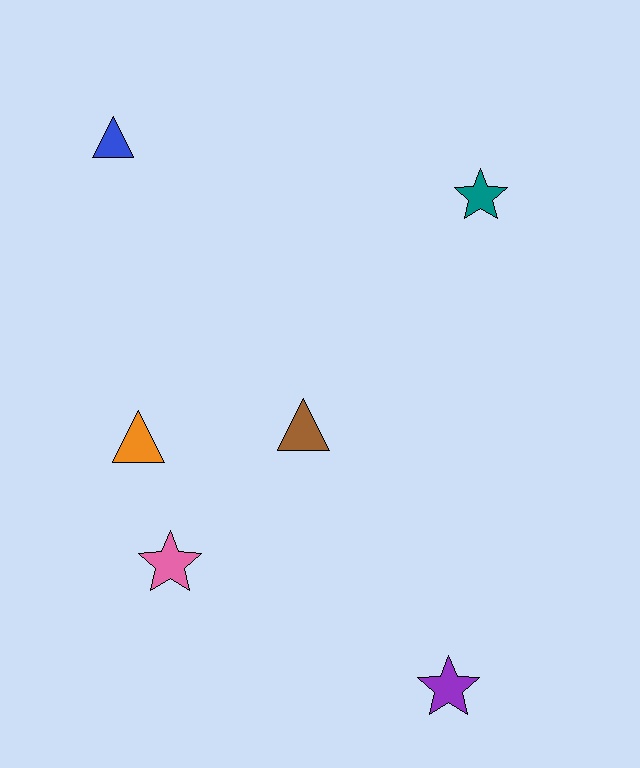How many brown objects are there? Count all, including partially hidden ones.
There is 1 brown object.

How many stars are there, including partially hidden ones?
There are 3 stars.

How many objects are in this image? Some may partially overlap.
There are 6 objects.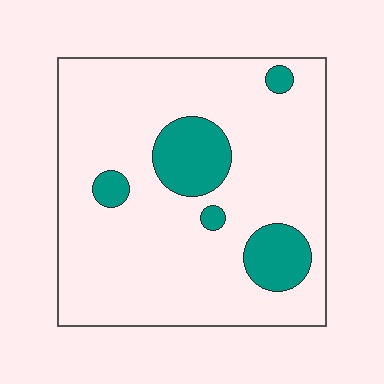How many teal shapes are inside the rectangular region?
5.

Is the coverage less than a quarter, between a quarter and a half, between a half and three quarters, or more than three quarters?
Less than a quarter.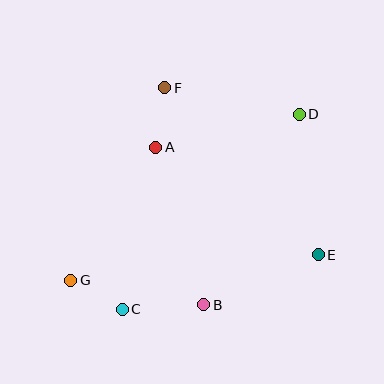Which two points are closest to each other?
Points C and G are closest to each other.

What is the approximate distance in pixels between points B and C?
The distance between B and C is approximately 82 pixels.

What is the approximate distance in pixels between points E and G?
The distance between E and G is approximately 249 pixels.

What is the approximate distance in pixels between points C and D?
The distance between C and D is approximately 264 pixels.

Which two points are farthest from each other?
Points D and G are farthest from each other.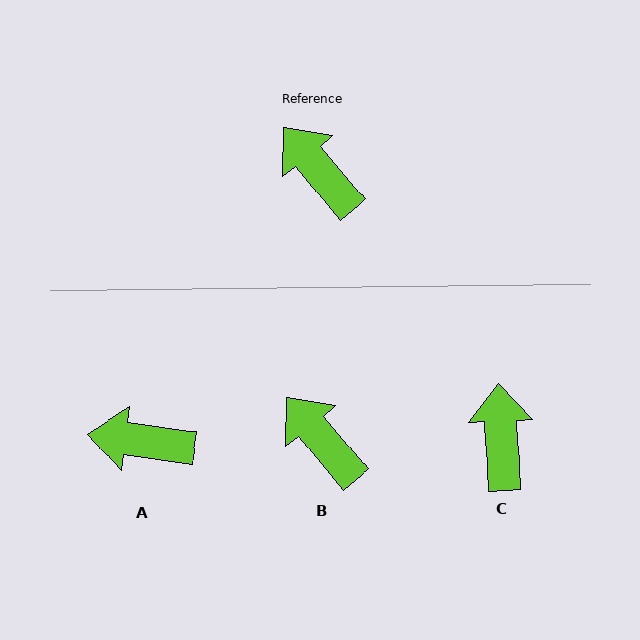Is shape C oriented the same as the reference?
No, it is off by about 37 degrees.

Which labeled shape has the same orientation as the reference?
B.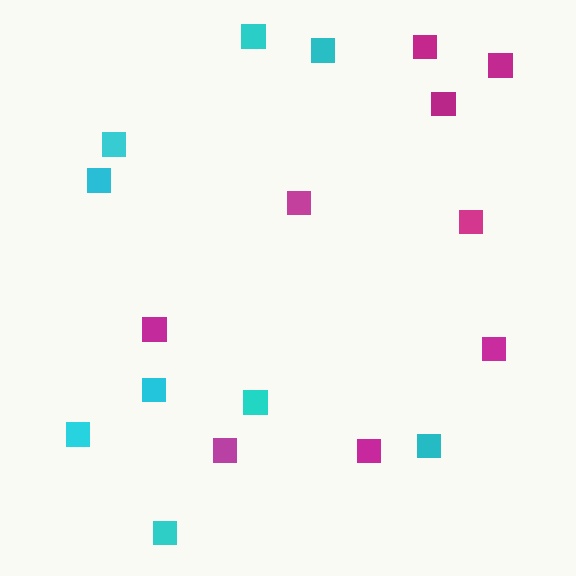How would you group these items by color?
There are 2 groups: one group of magenta squares (9) and one group of cyan squares (9).